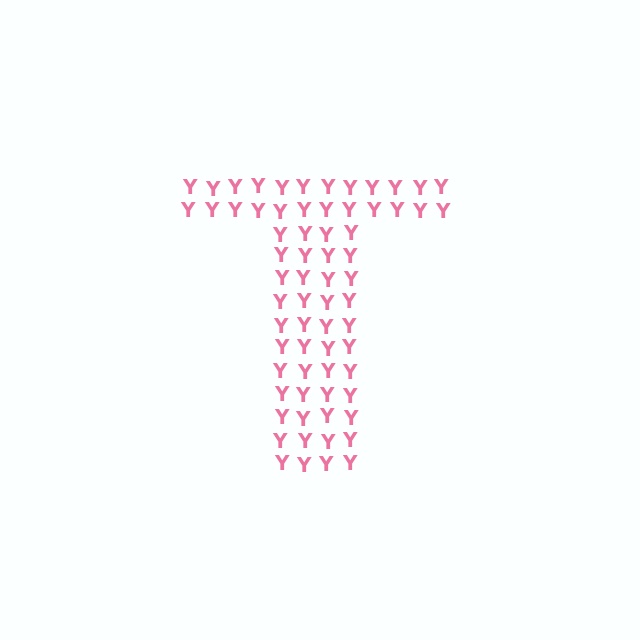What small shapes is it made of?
It is made of small letter Y's.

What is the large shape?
The large shape is the letter T.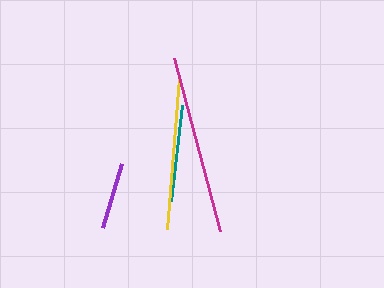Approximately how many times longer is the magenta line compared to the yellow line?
The magenta line is approximately 1.2 times the length of the yellow line.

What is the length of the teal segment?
The teal segment is approximately 96 pixels long.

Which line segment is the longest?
The magenta line is the longest at approximately 179 pixels.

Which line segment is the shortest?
The purple line is the shortest at approximately 67 pixels.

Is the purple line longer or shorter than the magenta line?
The magenta line is longer than the purple line.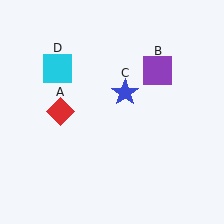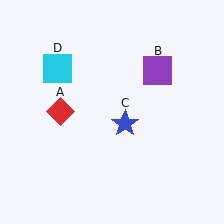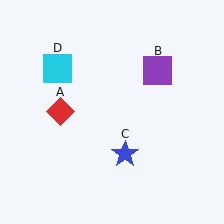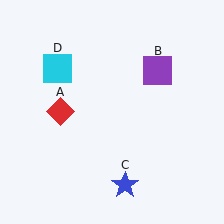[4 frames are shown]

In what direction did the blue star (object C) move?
The blue star (object C) moved down.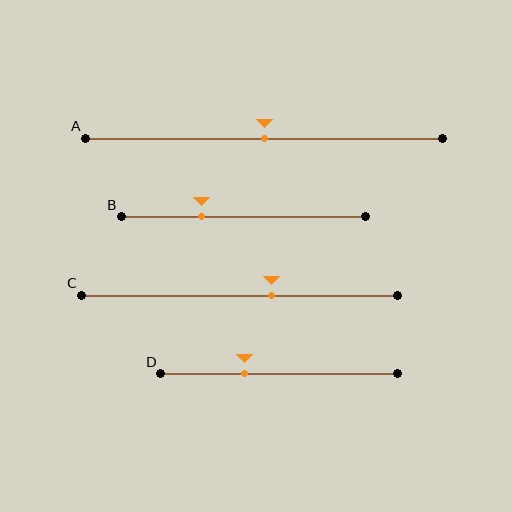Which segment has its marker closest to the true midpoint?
Segment A has its marker closest to the true midpoint.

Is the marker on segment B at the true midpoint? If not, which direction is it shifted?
No, the marker on segment B is shifted to the left by about 17% of the segment length.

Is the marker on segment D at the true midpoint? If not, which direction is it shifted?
No, the marker on segment D is shifted to the left by about 14% of the segment length.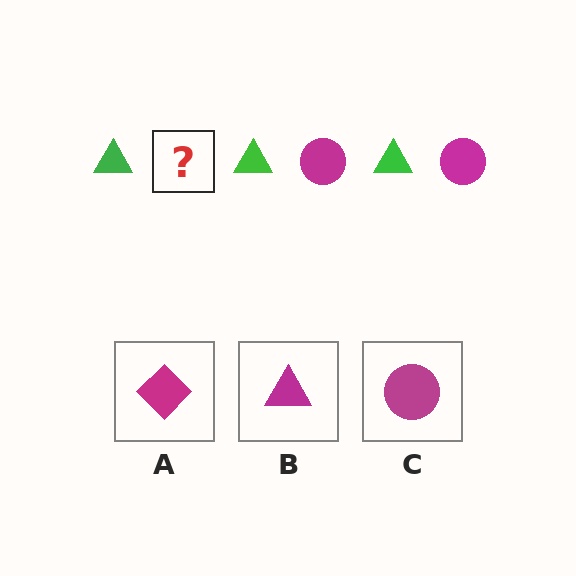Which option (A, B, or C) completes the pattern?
C.